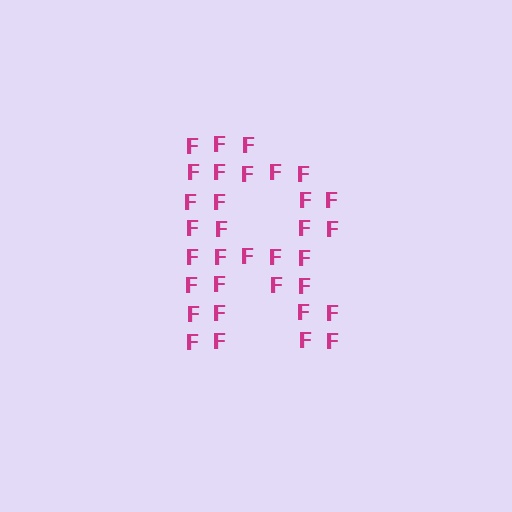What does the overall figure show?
The overall figure shows the letter R.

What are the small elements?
The small elements are letter F's.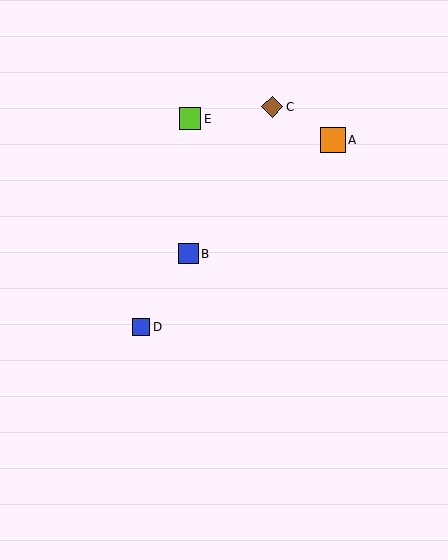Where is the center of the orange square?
The center of the orange square is at (333, 140).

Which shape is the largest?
The orange square (labeled A) is the largest.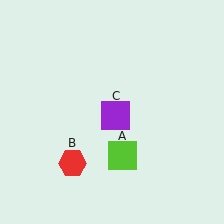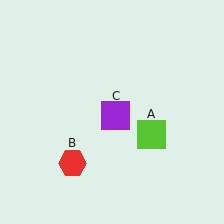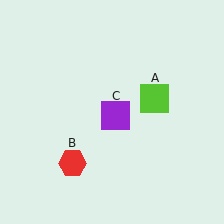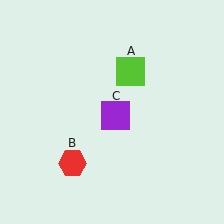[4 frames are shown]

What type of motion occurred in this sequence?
The lime square (object A) rotated counterclockwise around the center of the scene.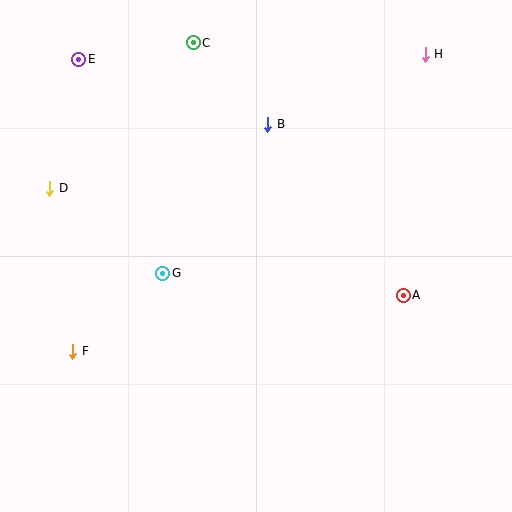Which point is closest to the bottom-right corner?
Point A is closest to the bottom-right corner.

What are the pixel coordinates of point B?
Point B is at (268, 124).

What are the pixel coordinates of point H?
Point H is at (425, 54).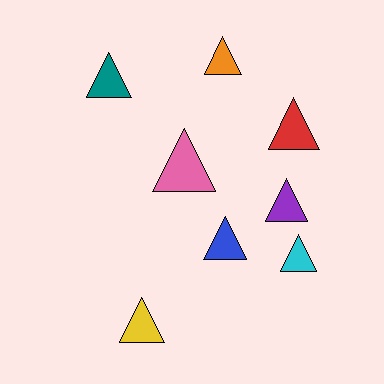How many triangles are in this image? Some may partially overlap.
There are 8 triangles.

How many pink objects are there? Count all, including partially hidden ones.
There is 1 pink object.